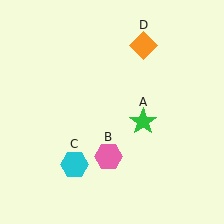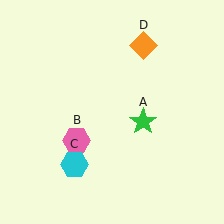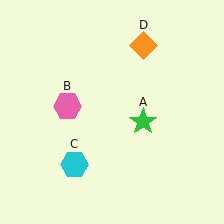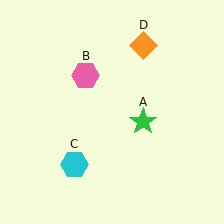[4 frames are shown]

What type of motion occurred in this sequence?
The pink hexagon (object B) rotated clockwise around the center of the scene.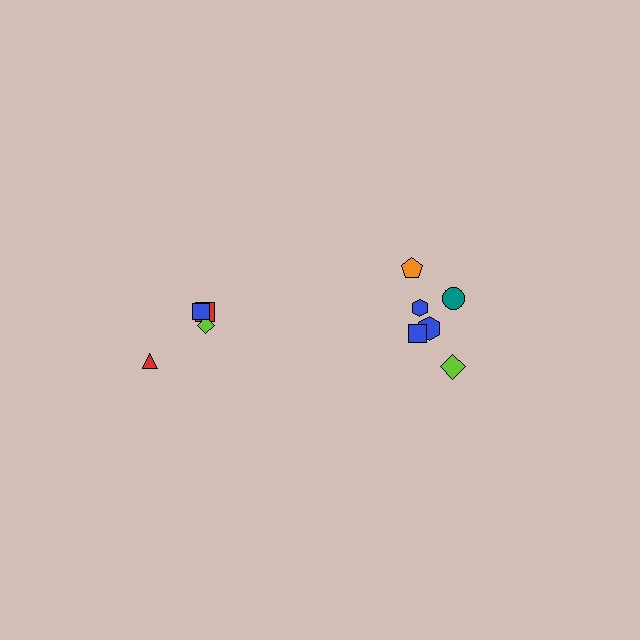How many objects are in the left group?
There are 4 objects.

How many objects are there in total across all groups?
There are 10 objects.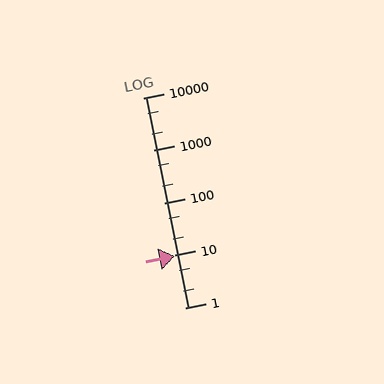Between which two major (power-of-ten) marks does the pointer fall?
The pointer is between 1 and 10.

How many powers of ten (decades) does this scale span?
The scale spans 4 decades, from 1 to 10000.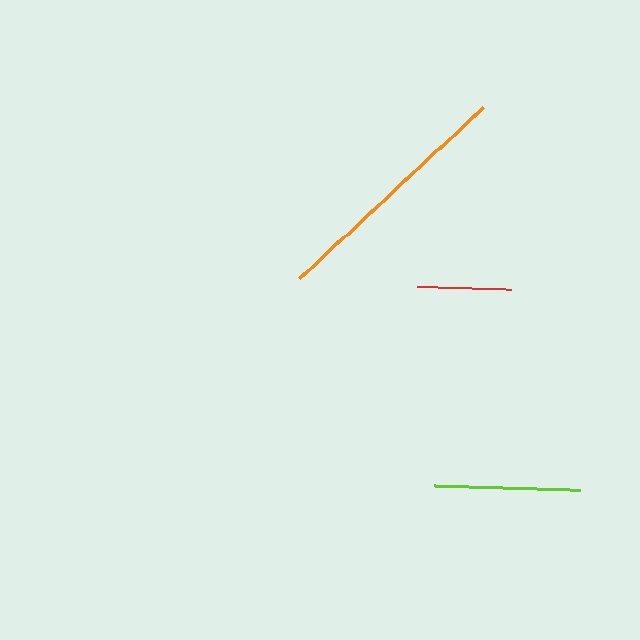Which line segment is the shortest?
The red line is the shortest at approximately 93 pixels.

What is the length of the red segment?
The red segment is approximately 93 pixels long.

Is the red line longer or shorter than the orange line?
The orange line is longer than the red line.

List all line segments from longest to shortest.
From longest to shortest: orange, lime, red.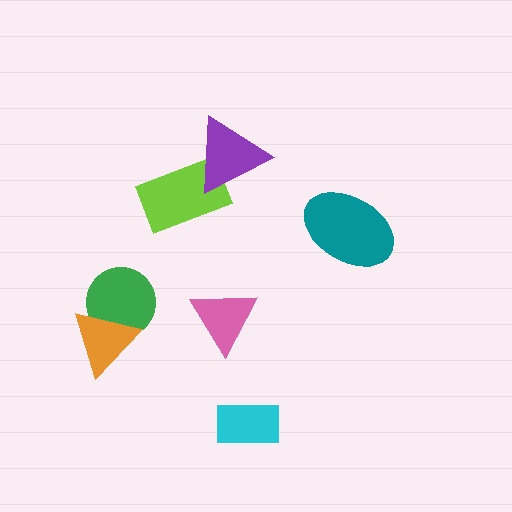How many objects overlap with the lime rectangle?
1 object overlaps with the lime rectangle.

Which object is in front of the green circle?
The orange triangle is in front of the green circle.